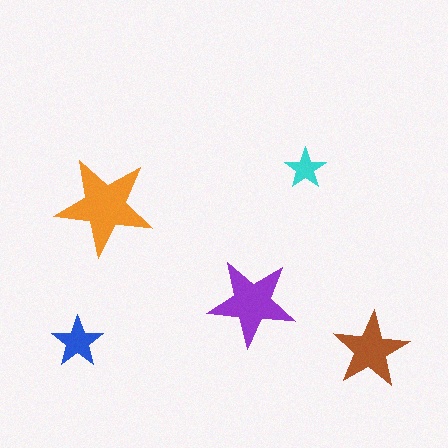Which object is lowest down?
The brown star is bottommost.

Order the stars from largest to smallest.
the orange one, the purple one, the brown one, the blue one, the cyan one.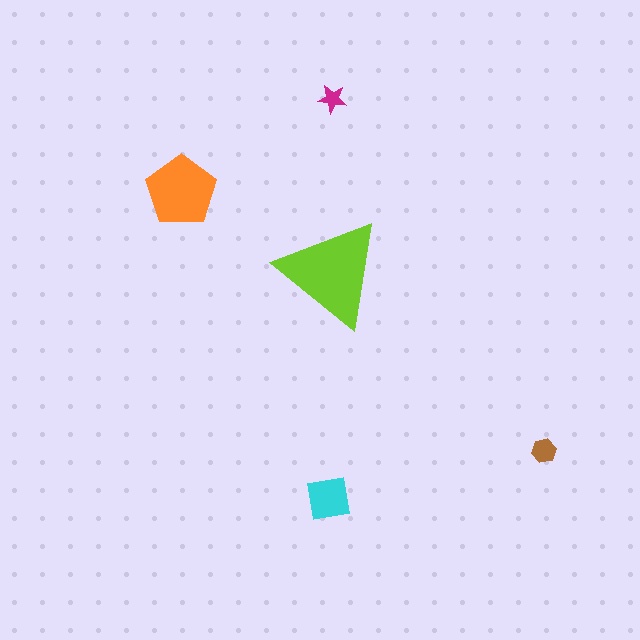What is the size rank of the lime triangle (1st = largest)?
1st.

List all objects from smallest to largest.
The magenta star, the brown hexagon, the cyan square, the orange pentagon, the lime triangle.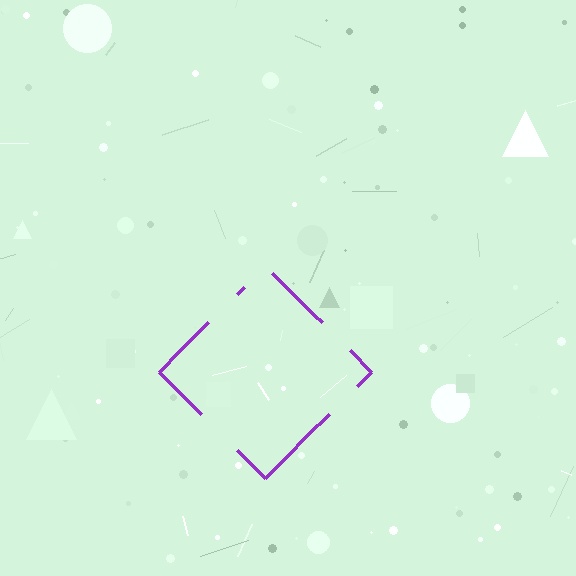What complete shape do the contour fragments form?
The contour fragments form a diamond.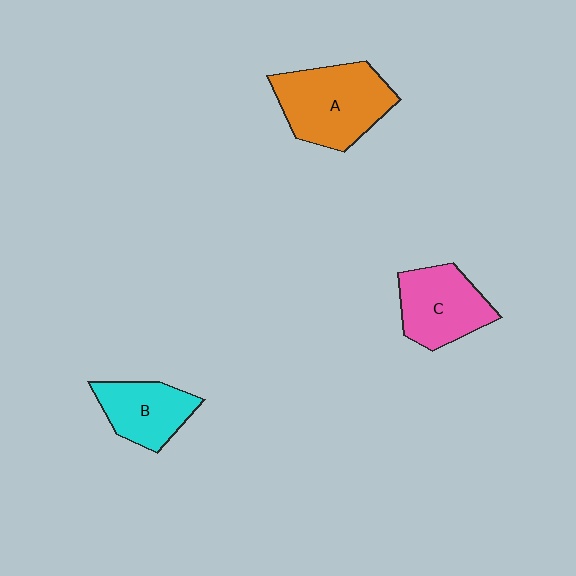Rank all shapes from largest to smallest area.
From largest to smallest: A (orange), C (pink), B (cyan).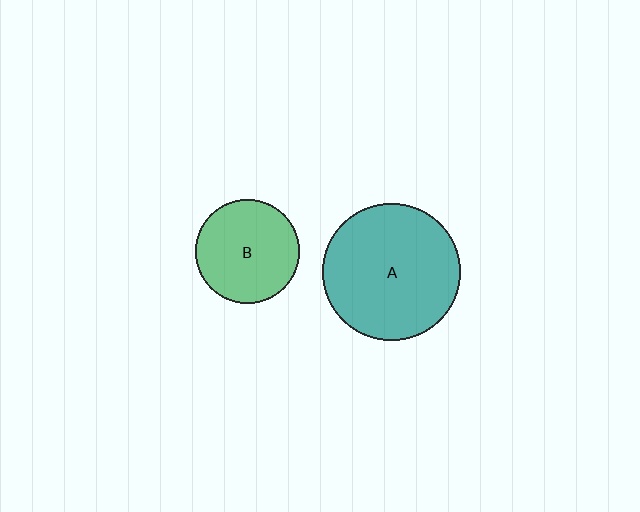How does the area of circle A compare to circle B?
Approximately 1.7 times.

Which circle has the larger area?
Circle A (teal).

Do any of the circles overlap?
No, none of the circles overlap.